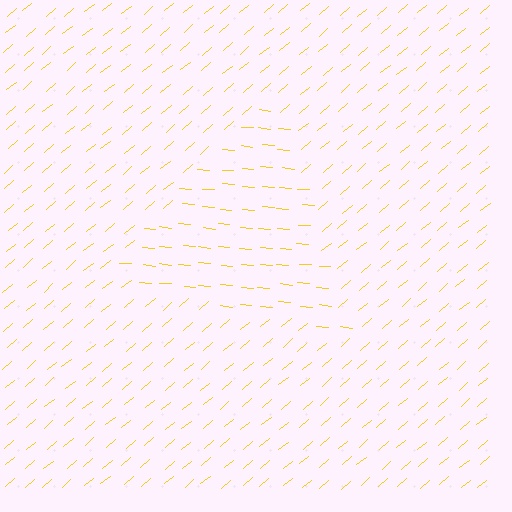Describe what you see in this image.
The image is filled with small yellow line segments. A triangle region in the image has lines oriented differently from the surrounding lines, creating a visible texture boundary.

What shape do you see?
I see a triangle.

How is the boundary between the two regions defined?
The boundary is defined purely by a change in line orientation (approximately 45 degrees difference). All lines are the same color and thickness.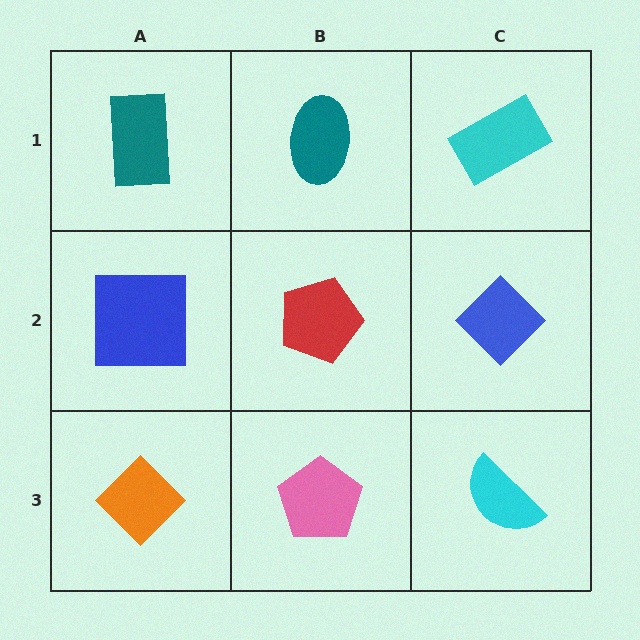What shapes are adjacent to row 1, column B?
A red pentagon (row 2, column B), a teal rectangle (row 1, column A), a cyan rectangle (row 1, column C).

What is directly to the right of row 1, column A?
A teal ellipse.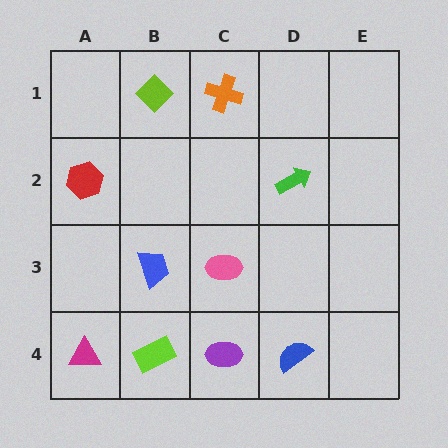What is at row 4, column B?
A lime rectangle.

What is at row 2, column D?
A green arrow.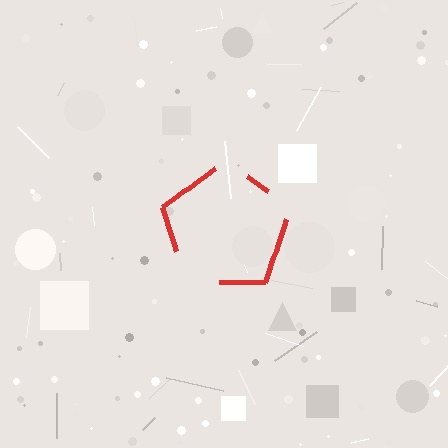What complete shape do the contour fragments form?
The contour fragments form a pentagon.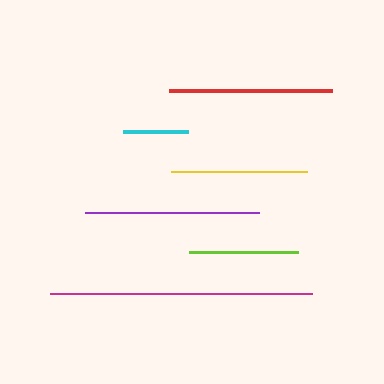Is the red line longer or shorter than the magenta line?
The magenta line is longer than the red line.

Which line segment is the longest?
The magenta line is the longest at approximately 262 pixels.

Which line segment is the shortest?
The cyan line is the shortest at approximately 65 pixels.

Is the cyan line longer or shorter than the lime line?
The lime line is longer than the cyan line.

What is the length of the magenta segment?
The magenta segment is approximately 262 pixels long.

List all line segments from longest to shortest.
From longest to shortest: magenta, purple, red, yellow, lime, cyan.